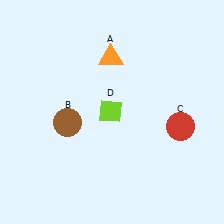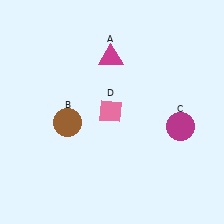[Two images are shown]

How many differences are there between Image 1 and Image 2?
There are 3 differences between the two images.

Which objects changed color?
A changed from orange to magenta. C changed from red to magenta. D changed from lime to pink.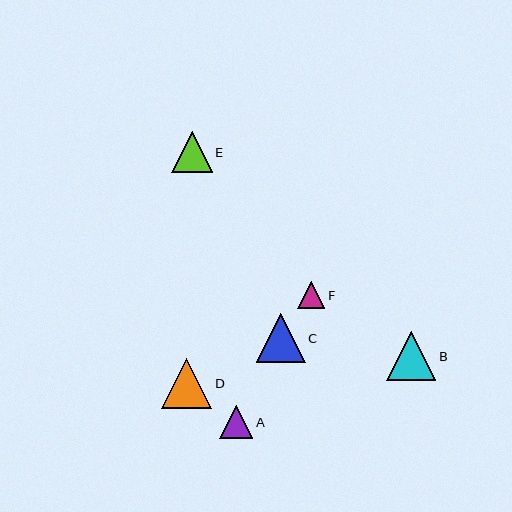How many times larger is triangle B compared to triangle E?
Triangle B is approximately 1.2 times the size of triangle E.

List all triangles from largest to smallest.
From largest to smallest: D, B, C, E, A, F.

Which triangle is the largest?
Triangle D is the largest with a size of approximately 50 pixels.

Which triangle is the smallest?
Triangle F is the smallest with a size of approximately 27 pixels.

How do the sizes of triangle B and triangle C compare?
Triangle B and triangle C are approximately the same size.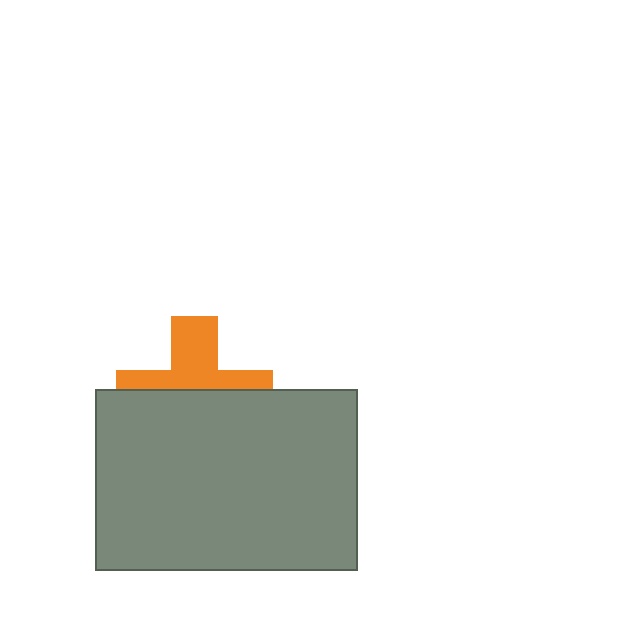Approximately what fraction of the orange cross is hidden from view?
Roughly 55% of the orange cross is hidden behind the gray rectangle.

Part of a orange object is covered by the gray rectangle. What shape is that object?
It is a cross.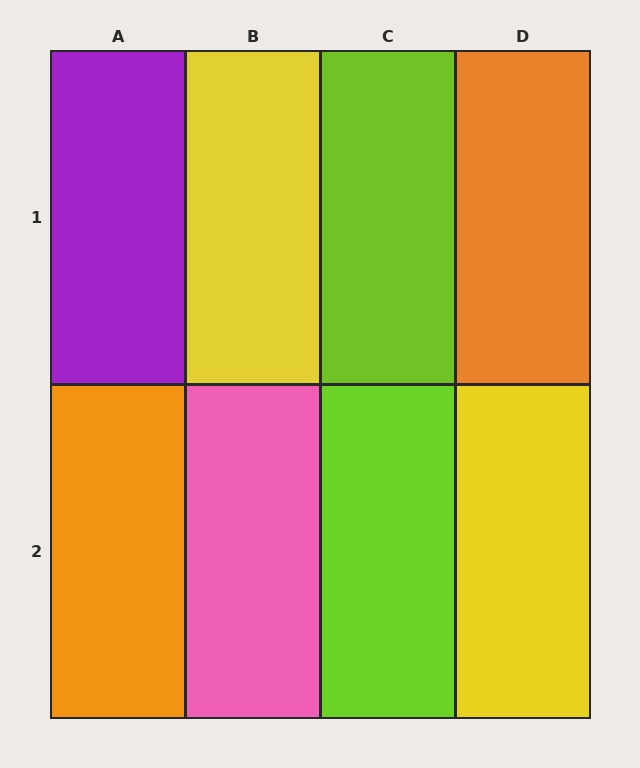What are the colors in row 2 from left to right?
Orange, pink, lime, yellow.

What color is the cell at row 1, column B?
Yellow.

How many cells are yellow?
2 cells are yellow.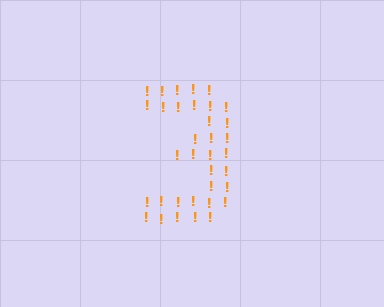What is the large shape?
The large shape is the digit 3.